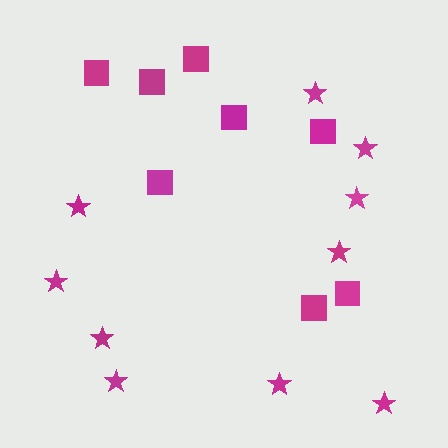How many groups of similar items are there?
There are 2 groups: one group of squares (8) and one group of stars (10).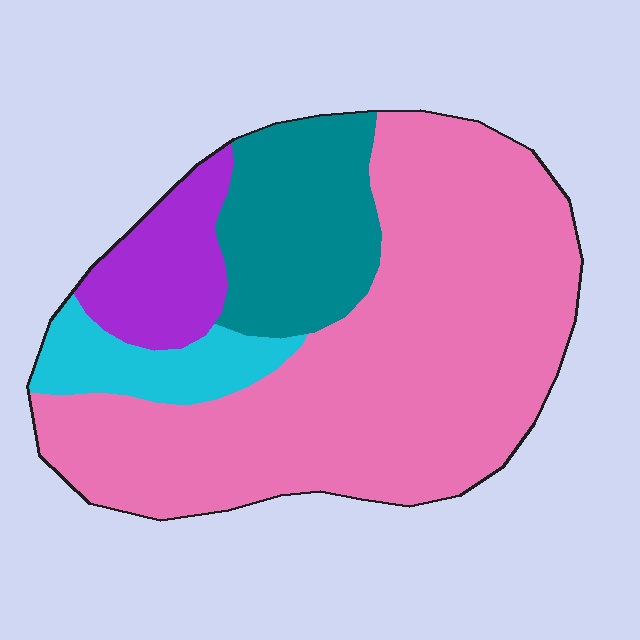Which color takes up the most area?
Pink, at roughly 65%.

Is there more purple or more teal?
Teal.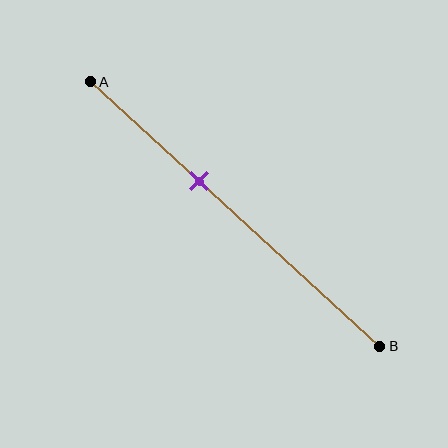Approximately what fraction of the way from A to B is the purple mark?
The purple mark is approximately 40% of the way from A to B.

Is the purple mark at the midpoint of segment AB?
No, the mark is at about 40% from A, not at the 50% midpoint.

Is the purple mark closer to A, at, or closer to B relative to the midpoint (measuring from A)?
The purple mark is closer to point A than the midpoint of segment AB.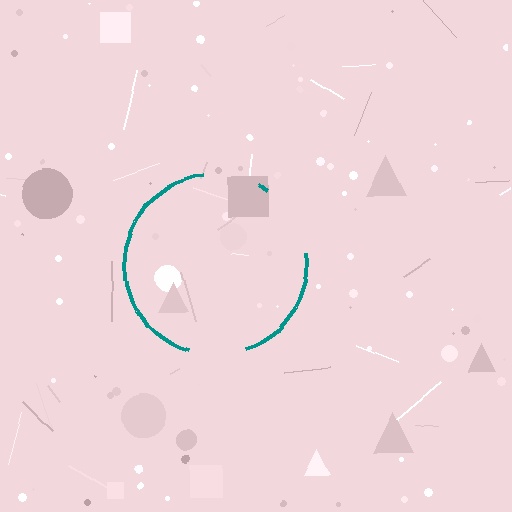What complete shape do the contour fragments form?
The contour fragments form a circle.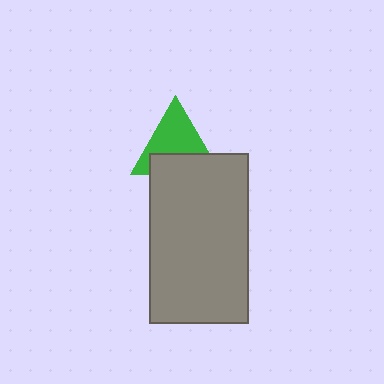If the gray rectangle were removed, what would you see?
You would see the complete green triangle.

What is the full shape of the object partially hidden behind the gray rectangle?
The partially hidden object is a green triangle.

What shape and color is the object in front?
The object in front is a gray rectangle.